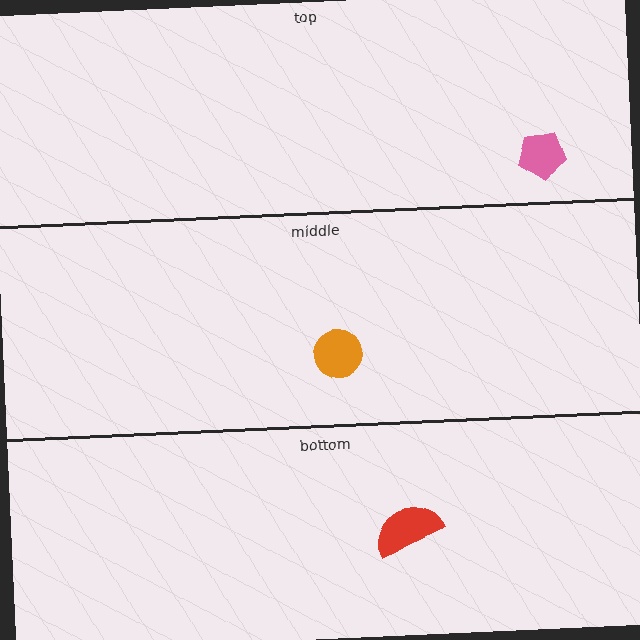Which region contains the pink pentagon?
The top region.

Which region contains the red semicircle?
The bottom region.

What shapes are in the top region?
The pink pentagon.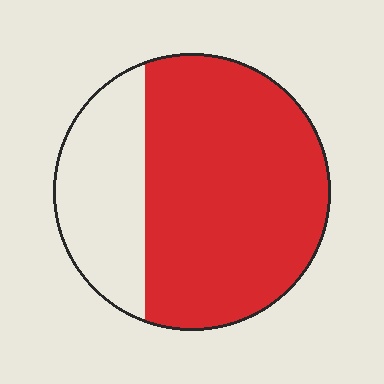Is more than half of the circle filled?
Yes.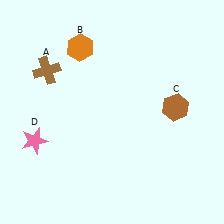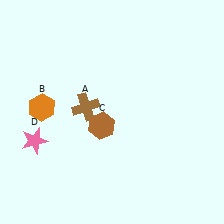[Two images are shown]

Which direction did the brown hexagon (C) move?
The brown hexagon (C) moved left.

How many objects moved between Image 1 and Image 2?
3 objects moved between the two images.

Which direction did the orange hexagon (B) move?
The orange hexagon (B) moved down.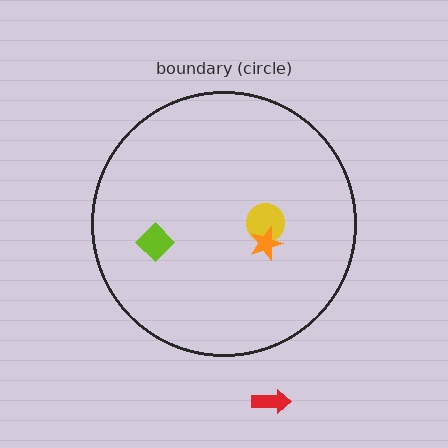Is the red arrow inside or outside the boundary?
Outside.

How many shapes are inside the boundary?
3 inside, 1 outside.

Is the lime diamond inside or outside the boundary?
Inside.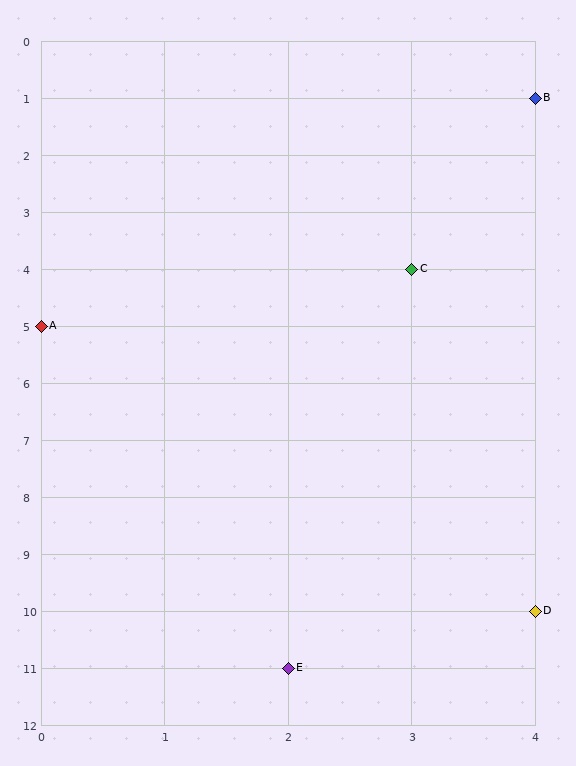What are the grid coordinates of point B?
Point B is at grid coordinates (4, 1).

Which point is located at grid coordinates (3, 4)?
Point C is at (3, 4).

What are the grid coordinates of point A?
Point A is at grid coordinates (0, 5).